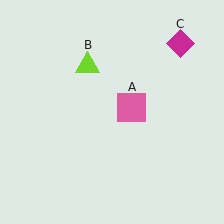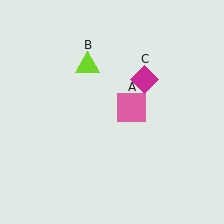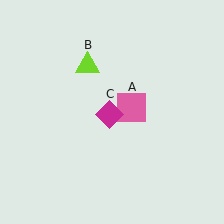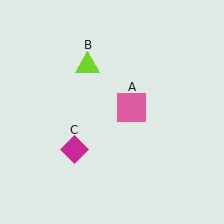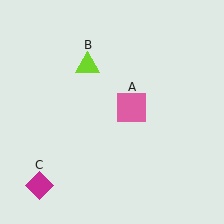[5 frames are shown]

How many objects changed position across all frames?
1 object changed position: magenta diamond (object C).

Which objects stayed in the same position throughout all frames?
Pink square (object A) and lime triangle (object B) remained stationary.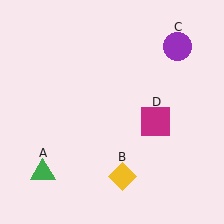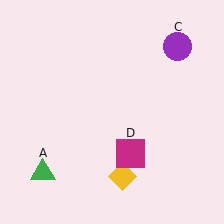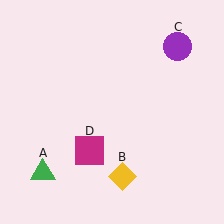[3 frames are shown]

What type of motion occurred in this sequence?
The magenta square (object D) rotated clockwise around the center of the scene.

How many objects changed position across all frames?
1 object changed position: magenta square (object D).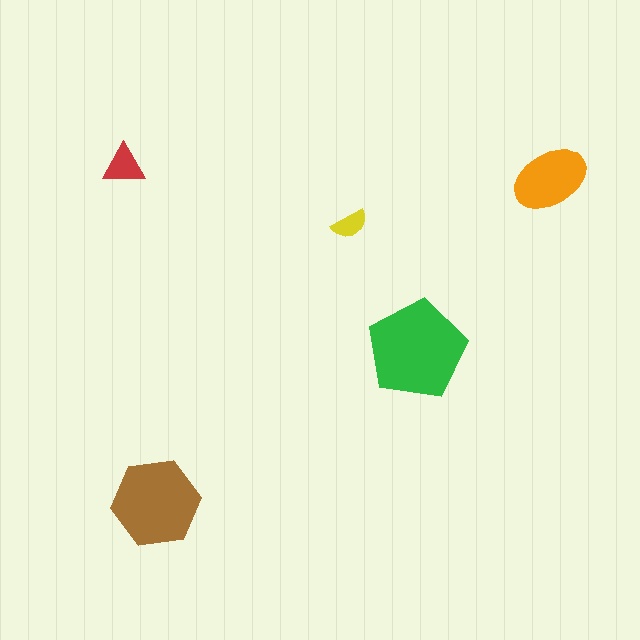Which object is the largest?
The green pentagon.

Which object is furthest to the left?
The red triangle is leftmost.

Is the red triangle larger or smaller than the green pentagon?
Smaller.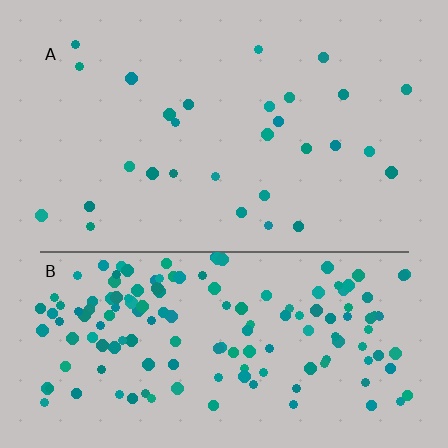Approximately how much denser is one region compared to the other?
Approximately 5.4× — region B over region A.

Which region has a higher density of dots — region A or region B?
B (the bottom).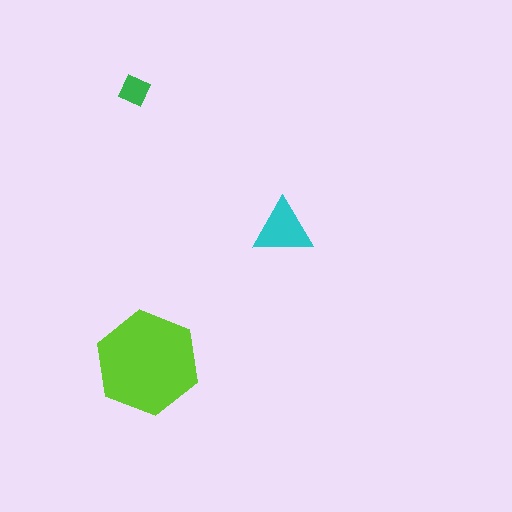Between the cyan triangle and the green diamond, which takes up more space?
The cyan triangle.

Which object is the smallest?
The green diamond.